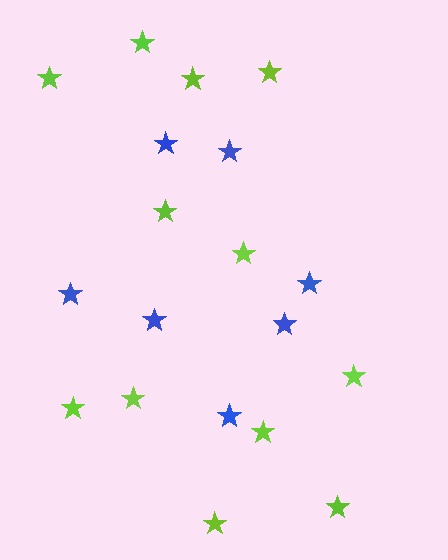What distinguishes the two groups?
There are 2 groups: one group of lime stars (12) and one group of blue stars (7).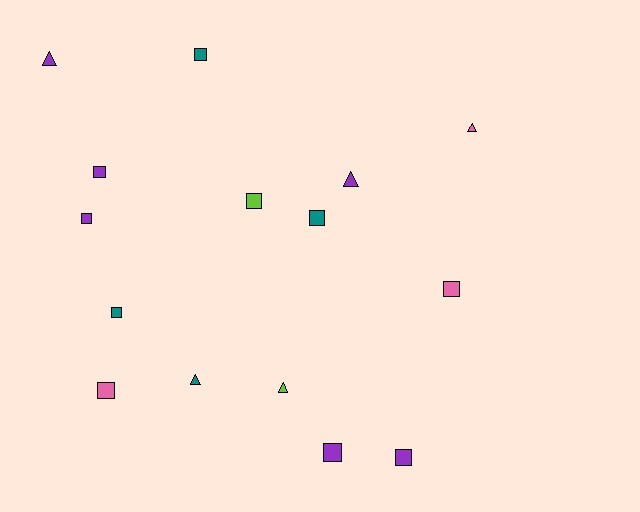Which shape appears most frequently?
Square, with 10 objects.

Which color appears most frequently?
Purple, with 6 objects.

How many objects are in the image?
There are 15 objects.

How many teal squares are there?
There are 3 teal squares.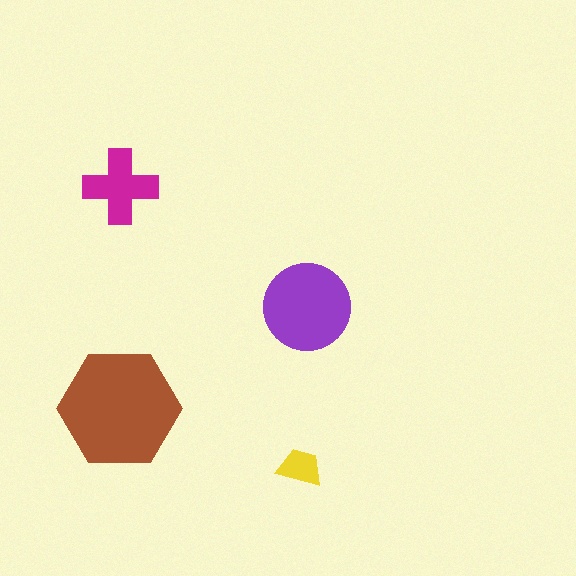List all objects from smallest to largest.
The yellow trapezoid, the magenta cross, the purple circle, the brown hexagon.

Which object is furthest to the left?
The brown hexagon is leftmost.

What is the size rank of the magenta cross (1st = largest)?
3rd.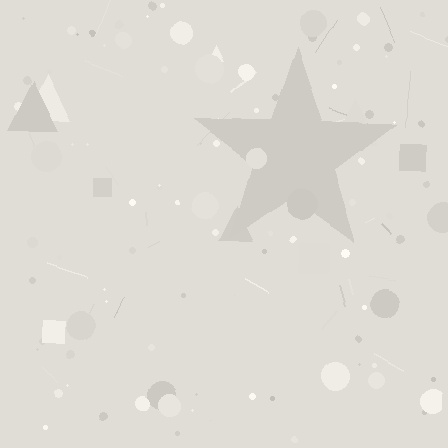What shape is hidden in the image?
A star is hidden in the image.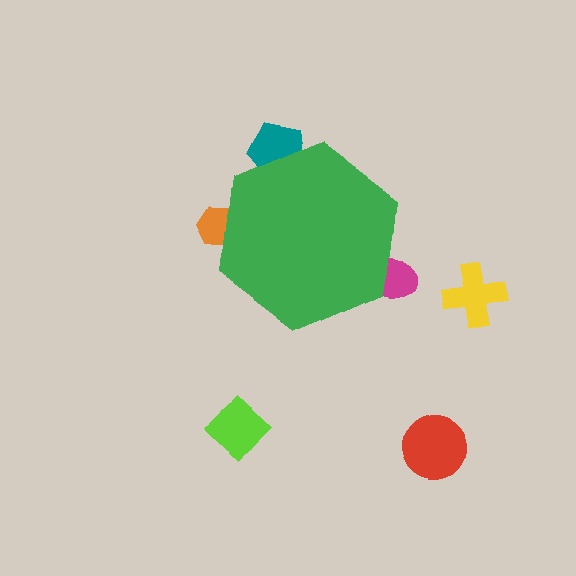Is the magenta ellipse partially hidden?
Yes, the magenta ellipse is partially hidden behind the green hexagon.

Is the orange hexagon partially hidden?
Yes, the orange hexagon is partially hidden behind the green hexagon.